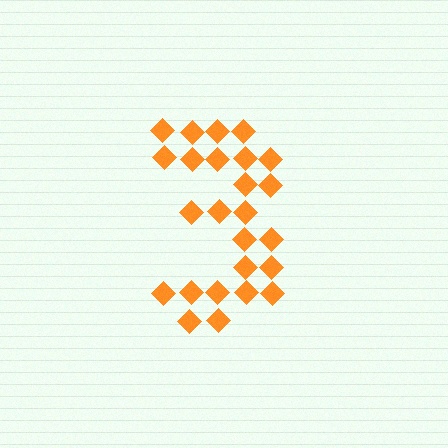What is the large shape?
The large shape is the digit 3.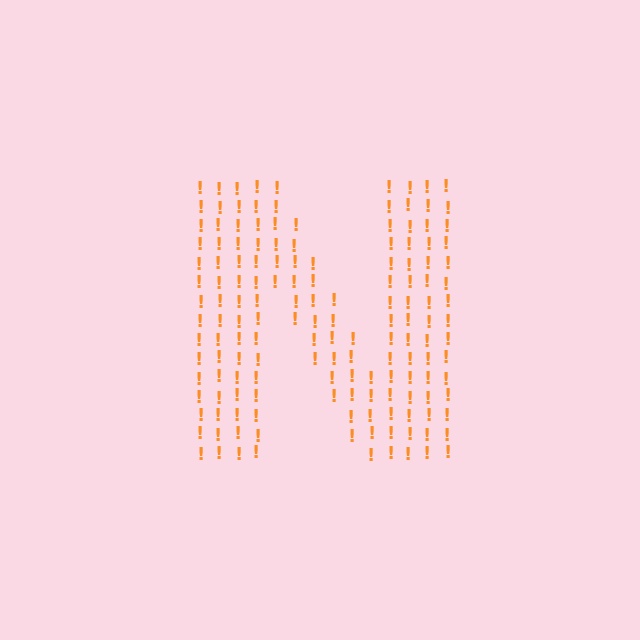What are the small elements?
The small elements are exclamation marks.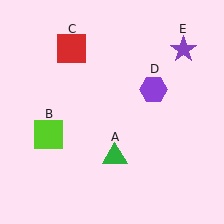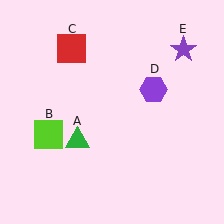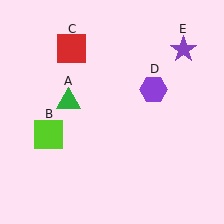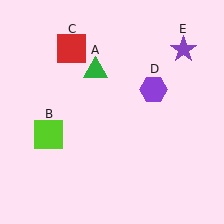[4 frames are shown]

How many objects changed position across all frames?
1 object changed position: green triangle (object A).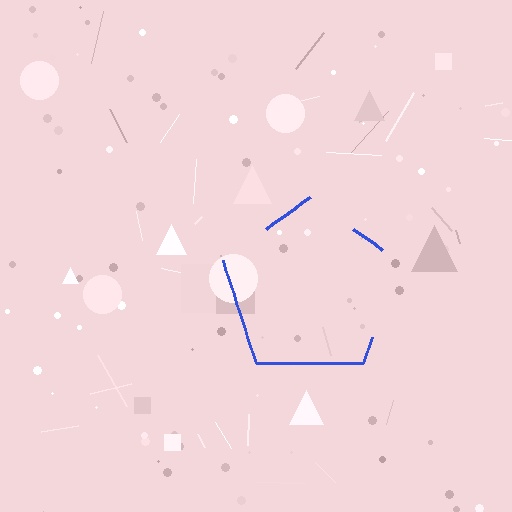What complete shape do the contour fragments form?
The contour fragments form a pentagon.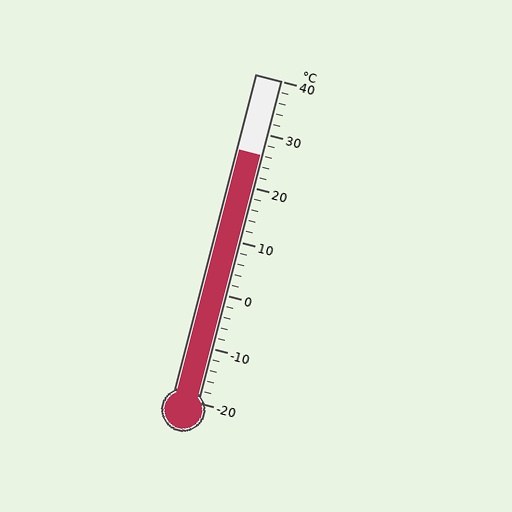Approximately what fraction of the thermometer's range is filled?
The thermometer is filled to approximately 75% of its range.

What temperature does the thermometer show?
The thermometer shows approximately 26°C.